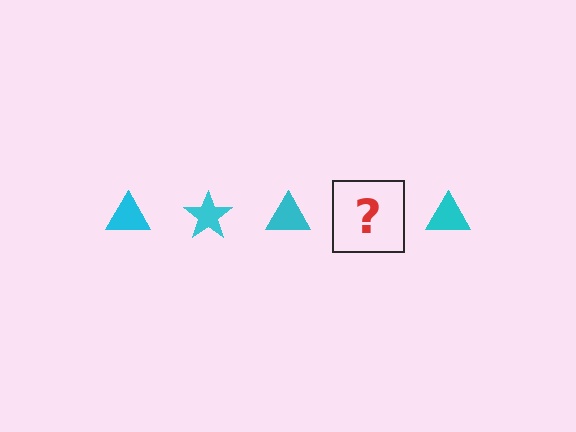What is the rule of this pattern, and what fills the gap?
The rule is that the pattern cycles through triangle, star shapes in cyan. The gap should be filled with a cyan star.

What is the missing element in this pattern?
The missing element is a cyan star.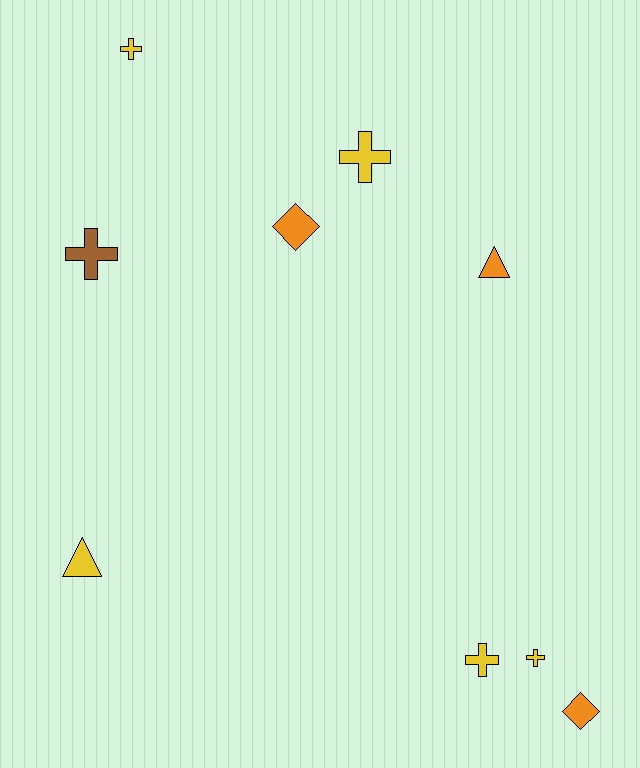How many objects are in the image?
There are 9 objects.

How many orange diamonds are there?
There are 2 orange diamonds.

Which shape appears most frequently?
Cross, with 5 objects.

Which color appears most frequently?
Yellow, with 5 objects.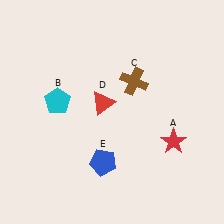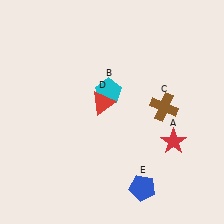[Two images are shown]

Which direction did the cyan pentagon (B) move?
The cyan pentagon (B) moved right.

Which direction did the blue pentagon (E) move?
The blue pentagon (E) moved right.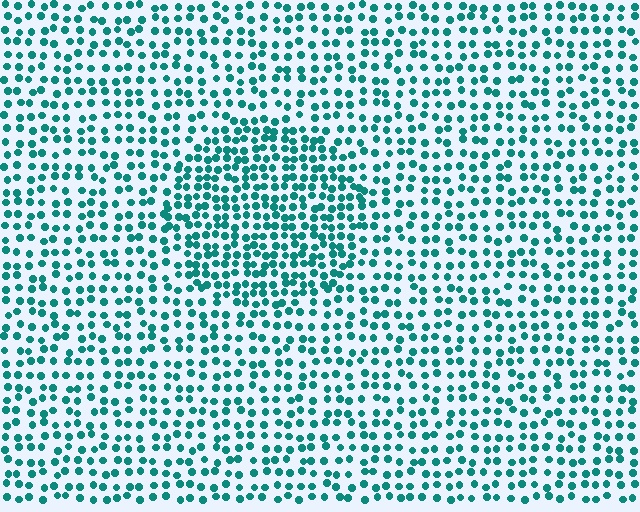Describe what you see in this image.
The image contains small teal elements arranged at two different densities. A circle-shaped region is visible where the elements are more densely packed than the surrounding area.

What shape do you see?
I see a circle.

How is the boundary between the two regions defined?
The boundary is defined by a change in element density (approximately 1.6x ratio). All elements are the same color, size, and shape.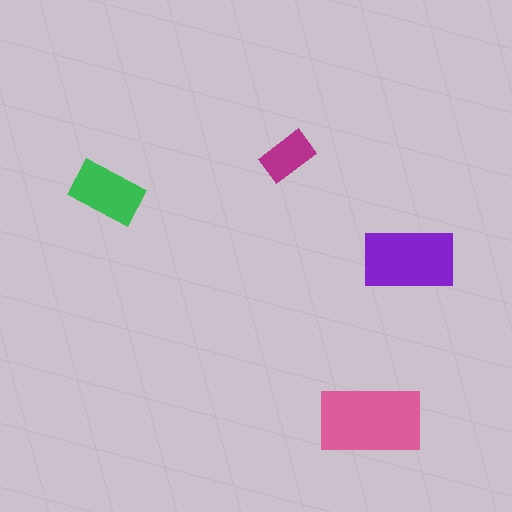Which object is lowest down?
The pink rectangle is bottommost.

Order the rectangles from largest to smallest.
the pink one, the purple one, the green one, the magenta one.